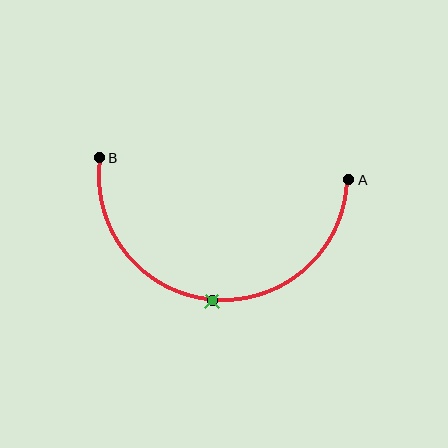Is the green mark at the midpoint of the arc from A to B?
Yes. The green mark lies on the arc at equal arc-length from both A and B — it is the arc midpoint.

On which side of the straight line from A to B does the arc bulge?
The arc bulges below the straight line connecting A and B.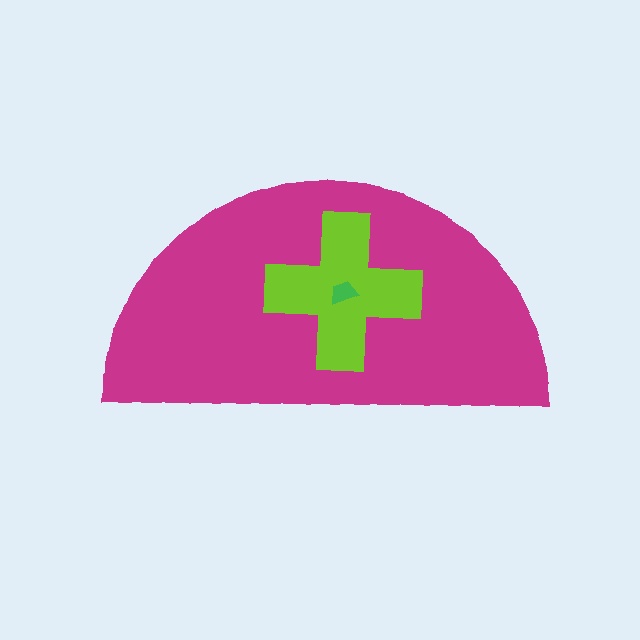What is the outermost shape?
The magenta semicircle.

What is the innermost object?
The green trapezoid.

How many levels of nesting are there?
3.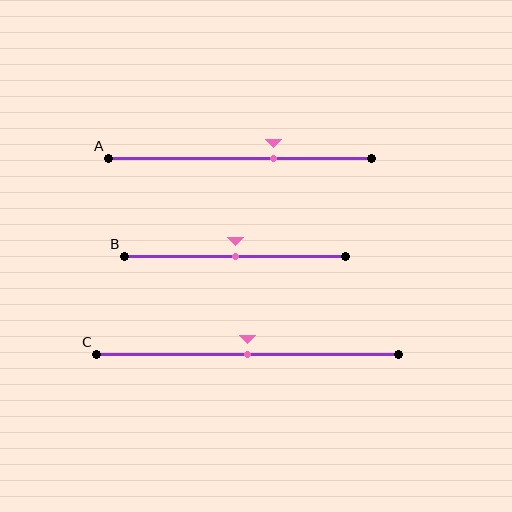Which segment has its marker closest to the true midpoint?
Segment B has its marker closest to the true midpoint.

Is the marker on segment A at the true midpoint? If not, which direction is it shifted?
No, the marker on segment A is shifted to the right by about 13% of the segment length.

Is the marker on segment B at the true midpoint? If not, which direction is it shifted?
Yes, the marker on segment B is at the true midpoint.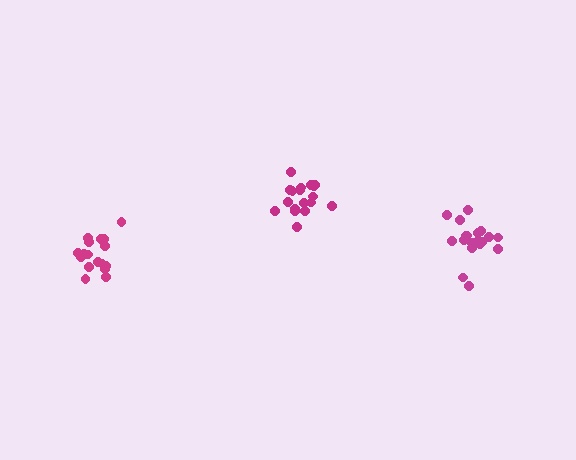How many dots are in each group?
Group 1: 19 dots, Group 2: 18 dots, Group 3: 18 dots (55 total).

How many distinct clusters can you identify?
There are 3 distinct clusters.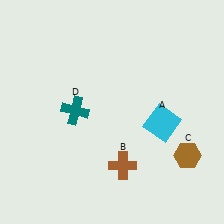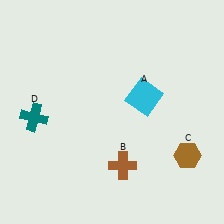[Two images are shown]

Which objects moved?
The objects that moved are: the cyan square (A), the teal cross (D).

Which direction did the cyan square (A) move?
The cyan square (A) moved up.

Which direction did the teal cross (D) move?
The teal cross (D) moved left.